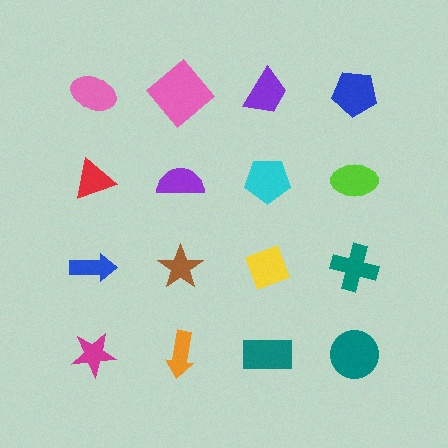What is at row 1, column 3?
A purple trapezoid.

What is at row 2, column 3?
A cyan pentagon.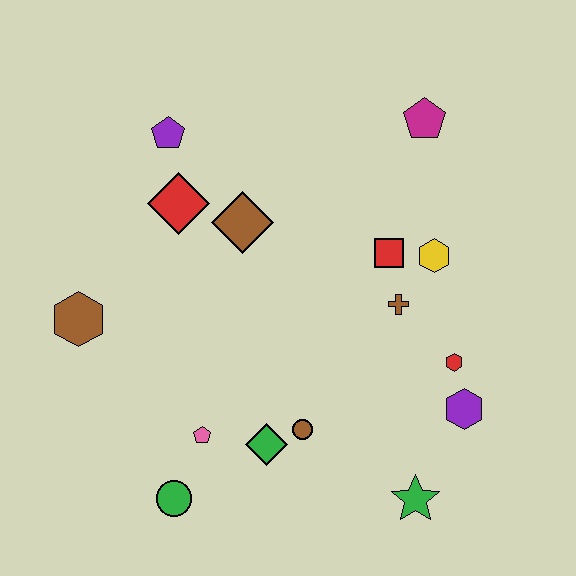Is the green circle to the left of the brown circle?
Yes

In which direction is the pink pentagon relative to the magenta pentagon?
The pink pentagon is below the magenta pentagon.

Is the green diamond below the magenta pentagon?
Yes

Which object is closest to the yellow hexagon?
The red square is closest to the yellow hexagon.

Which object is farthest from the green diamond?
The magenta pentagon is farthest from the green diamond.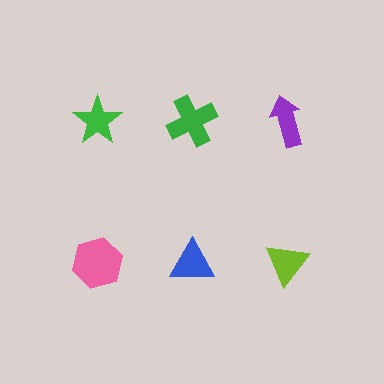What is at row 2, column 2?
A blue triangle.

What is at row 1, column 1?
A green star.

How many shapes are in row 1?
3 shapes.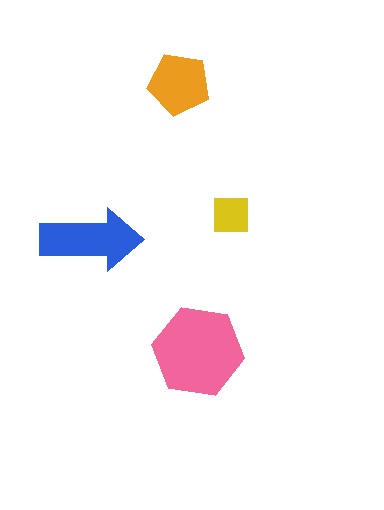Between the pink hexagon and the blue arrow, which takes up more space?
The pink hexagon.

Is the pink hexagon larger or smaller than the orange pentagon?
Larger.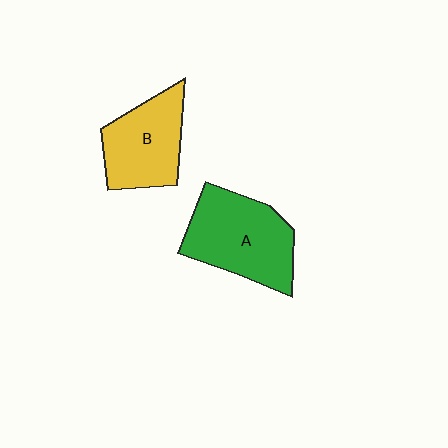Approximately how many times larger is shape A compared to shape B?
Approximately 1.2 times.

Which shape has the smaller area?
Shape B (yellow).